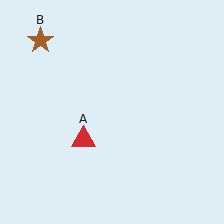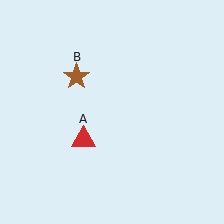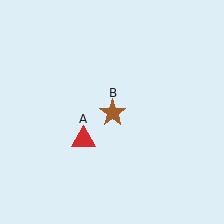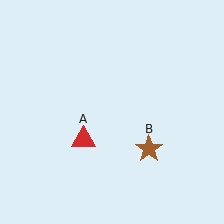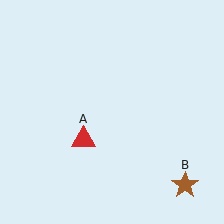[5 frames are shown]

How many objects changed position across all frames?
1 object changed position: brown star (object B).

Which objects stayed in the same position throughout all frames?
Red triangle (object A) remained stationary.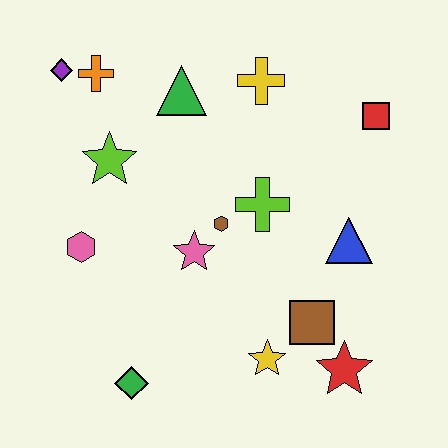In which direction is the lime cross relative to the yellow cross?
The lime cross is below the yellow cross.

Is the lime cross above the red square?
No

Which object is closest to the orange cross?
The purple diamond is closest to the orange cross.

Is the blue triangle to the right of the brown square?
Yes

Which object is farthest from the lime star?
The red star is farthest from the lime star.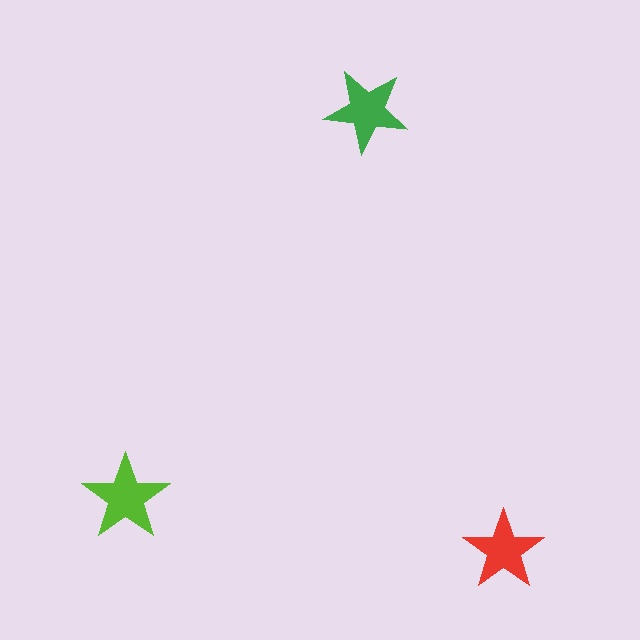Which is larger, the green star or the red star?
The green one.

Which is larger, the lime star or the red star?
The lime one.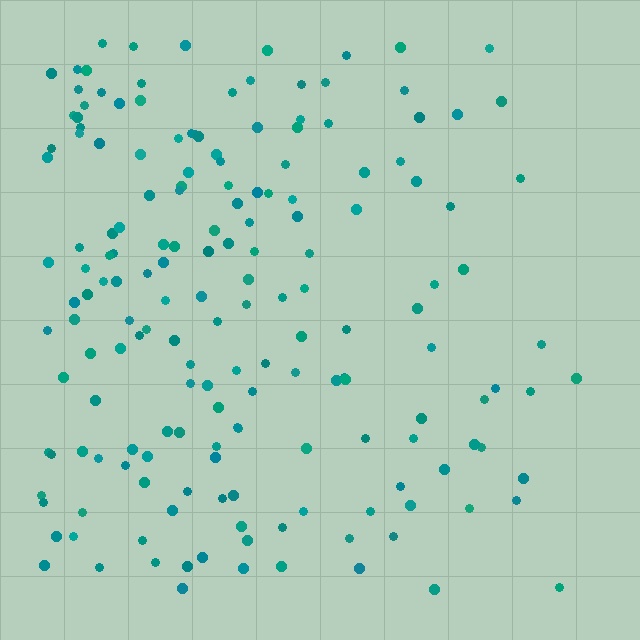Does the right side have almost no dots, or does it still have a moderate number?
Still a moderate number, just noticeably fewer than the left.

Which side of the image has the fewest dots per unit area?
The right.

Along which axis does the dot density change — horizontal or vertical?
Horizontal.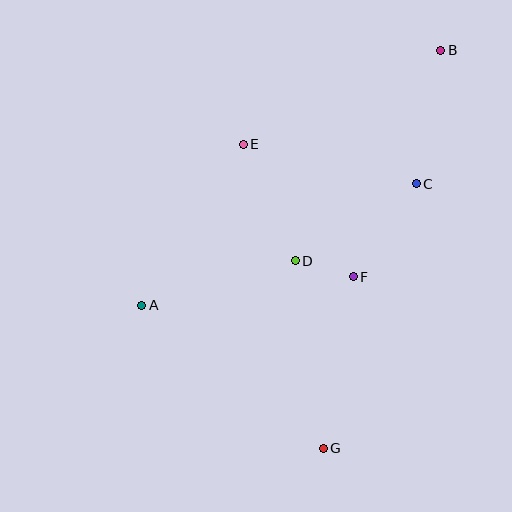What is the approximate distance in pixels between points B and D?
The distance between B and D is approximately 256 pixels.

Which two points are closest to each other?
Points D and F are closest to each other.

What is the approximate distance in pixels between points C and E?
The distance between C and E is approximately 178 pixels.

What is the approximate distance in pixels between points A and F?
The distance between A and F is approximately 213 pixels.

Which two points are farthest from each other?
Points B and G are farthest from each other.